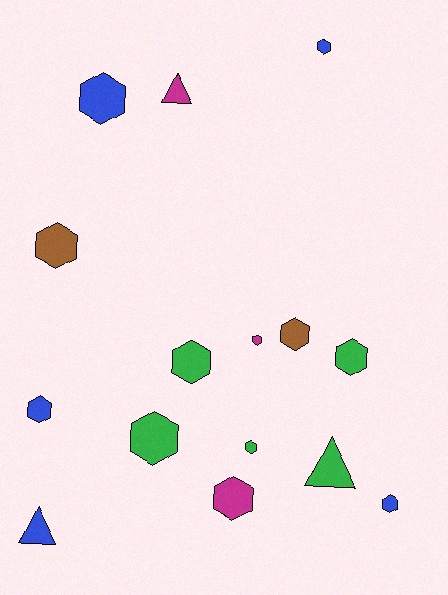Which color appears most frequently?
Blue, with 5 objects.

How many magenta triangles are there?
There is 1 magenta triangle.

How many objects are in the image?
There are 15 objects.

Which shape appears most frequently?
Hexagon, with 12 objects.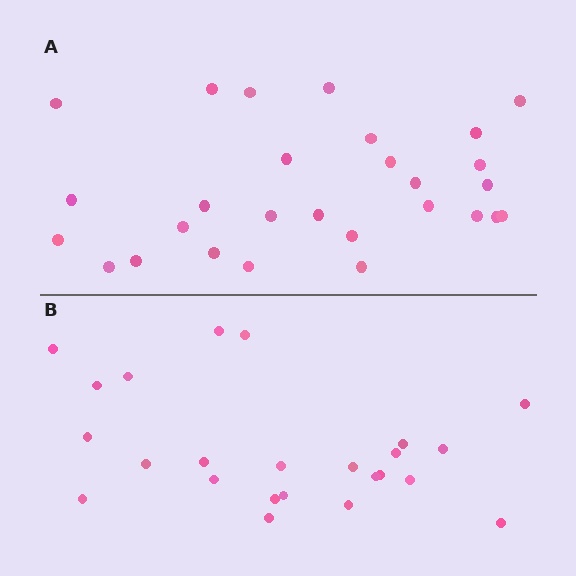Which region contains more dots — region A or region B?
Region A (the top region) has more dots.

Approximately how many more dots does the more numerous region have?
Region A has about 4 more dots than region B.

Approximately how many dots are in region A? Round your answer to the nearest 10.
About 30 dots. (The exact count is 28, which rounds to 30.)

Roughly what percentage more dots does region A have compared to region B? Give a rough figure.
About 15% more.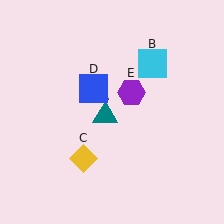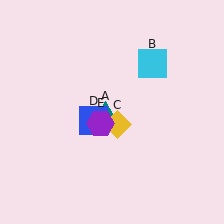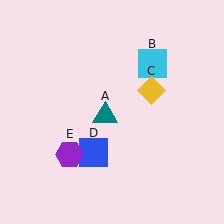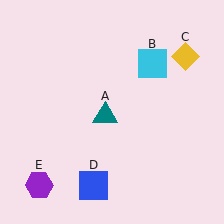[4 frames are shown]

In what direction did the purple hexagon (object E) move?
The purple hexagon (object E) moved down and to the left.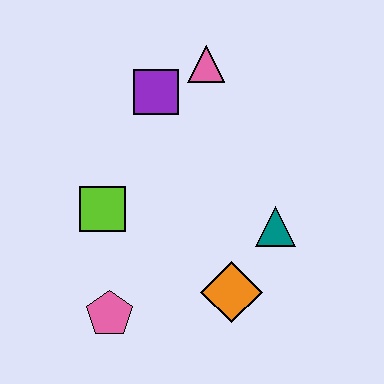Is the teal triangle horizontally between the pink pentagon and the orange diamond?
No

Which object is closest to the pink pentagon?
The lime square is closest to the pink pentagon.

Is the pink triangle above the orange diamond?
Yes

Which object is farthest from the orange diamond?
The pink triangle is farthest from the orange diamond.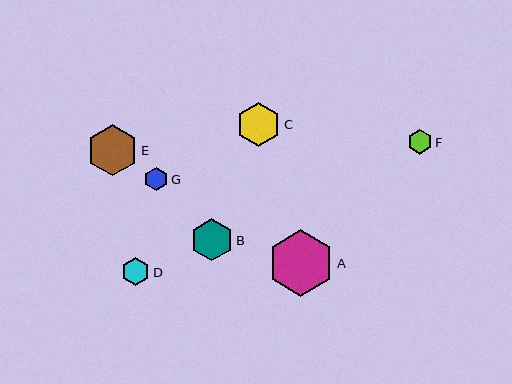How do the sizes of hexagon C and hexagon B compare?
Hexagon C and hexagon B are approximately the same size.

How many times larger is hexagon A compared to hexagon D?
Hexagon A is approximately 2.3 times the size of hexagon D.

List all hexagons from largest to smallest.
From largest to smallest: A, E, C, B, D, F, G.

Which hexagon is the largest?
Hexagon A is the largest with a size of approximately 66 pixels.